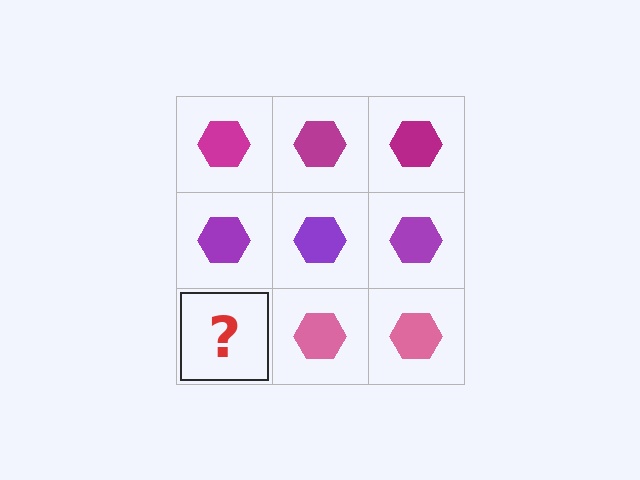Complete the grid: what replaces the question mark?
The question mark should be replaced with a pink hexagon.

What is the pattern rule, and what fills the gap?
The rule is that each row has a consistent color. The gap should be filled with a pink hexagon.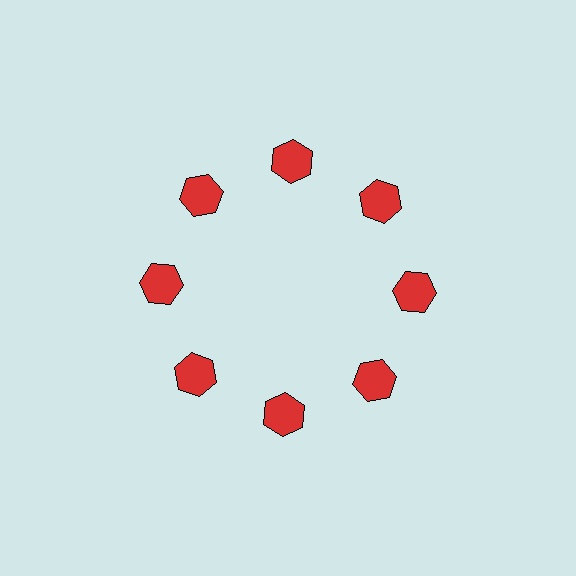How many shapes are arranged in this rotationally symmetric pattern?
There are 8 shapes, arranged in 8 groups of 1.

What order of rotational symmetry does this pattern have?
This pattern has 8-fold rotational symmetry.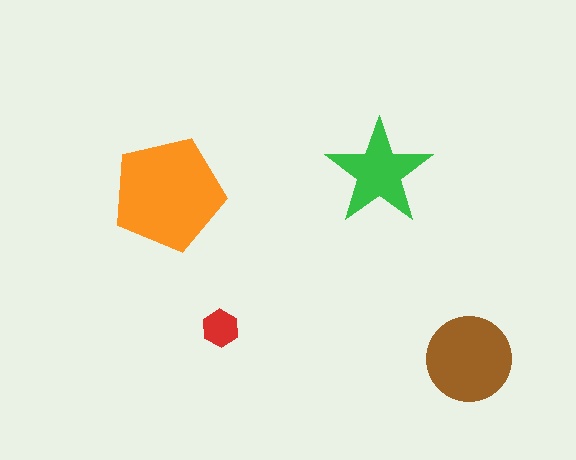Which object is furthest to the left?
The orange pentagon is leftmost.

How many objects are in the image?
There are 4 objects in the image.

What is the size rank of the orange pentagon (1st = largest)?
1st.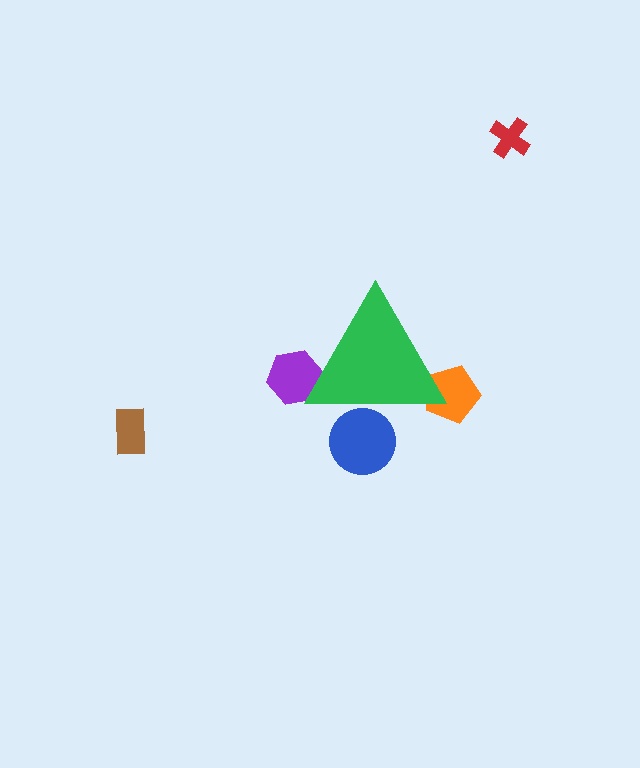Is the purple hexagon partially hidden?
Yes, the purple hexagon is partially hidden behind the green triangle.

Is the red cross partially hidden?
No, the red cross is fully visible.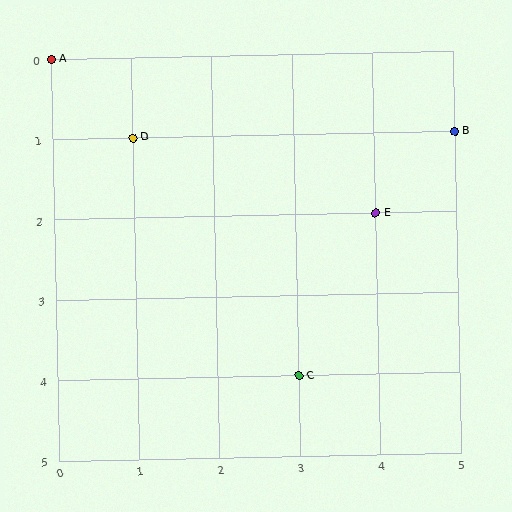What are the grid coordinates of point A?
Point A is at grid coordinates (0, 0).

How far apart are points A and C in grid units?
Points A and C are 3 columns and 4 rows apart (about 5.0 grid units diagonally).